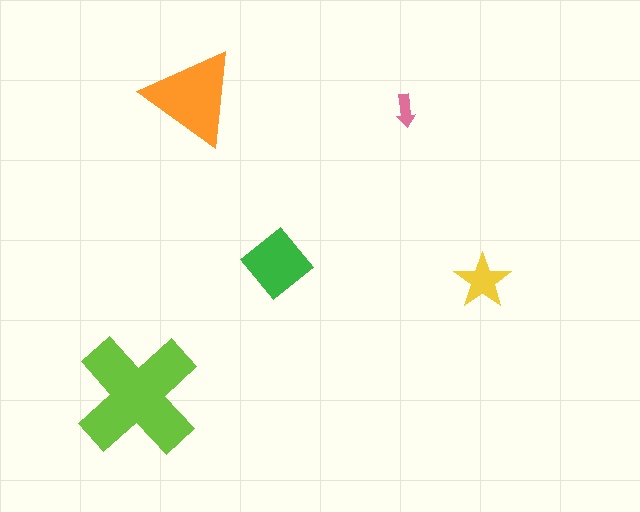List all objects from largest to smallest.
The lime cross, the orange triangle, the green diamond, the yellow star, the pink arrow.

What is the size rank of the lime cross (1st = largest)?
1st.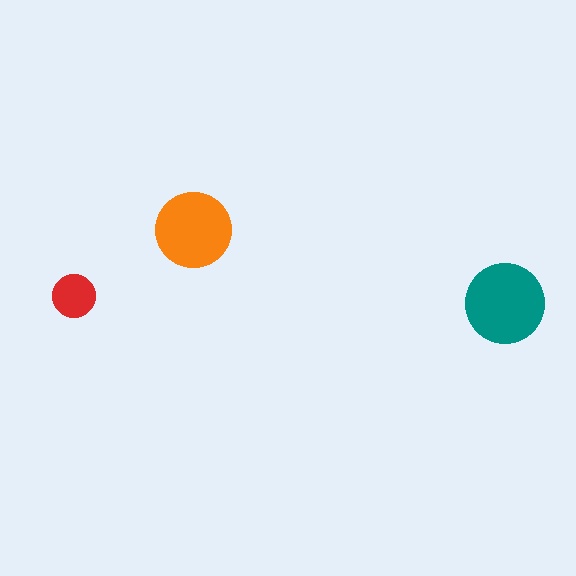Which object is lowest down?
The teal circle is bottommost.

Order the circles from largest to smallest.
the teal one, the orange one, the red one.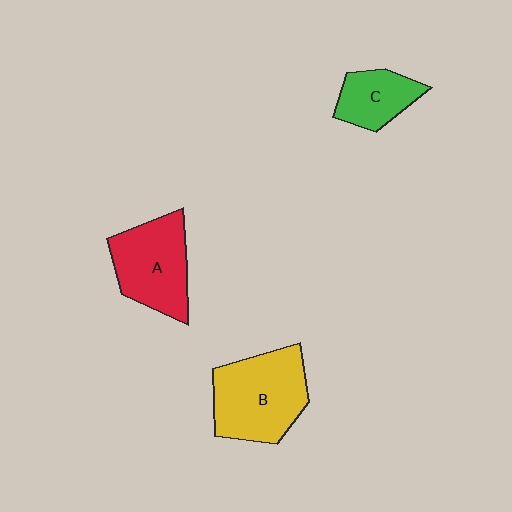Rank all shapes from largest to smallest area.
From largest to smallest: B (yellow), A (red), C (green).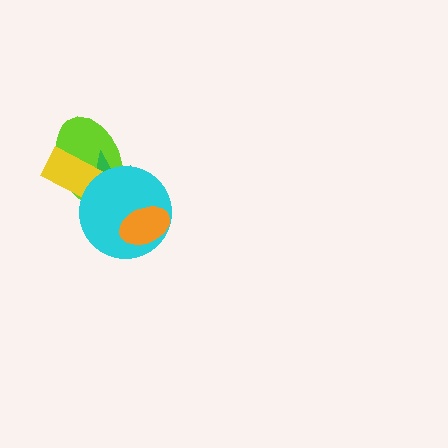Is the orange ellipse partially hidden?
No, no other shape covers it.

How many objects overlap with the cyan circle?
3 objects overlap with the cyan circle.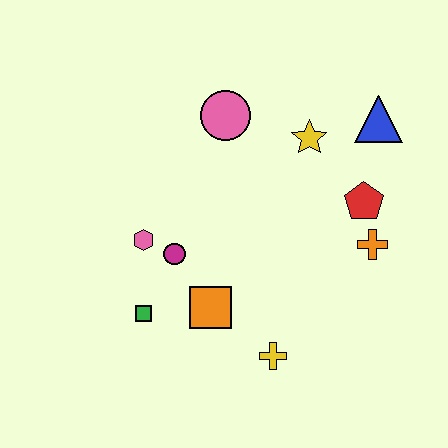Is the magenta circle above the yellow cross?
Yes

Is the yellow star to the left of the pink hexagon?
No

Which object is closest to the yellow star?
The blue triangle is closest to the yellow star.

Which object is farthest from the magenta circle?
The blue triangle is farthest from the magenta circle.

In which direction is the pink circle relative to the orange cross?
The pink circle is to the left of the orange cross.